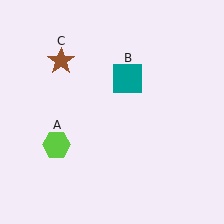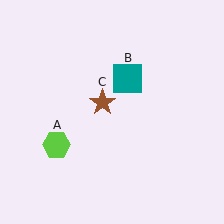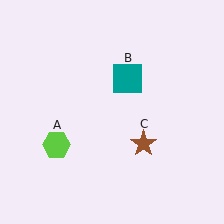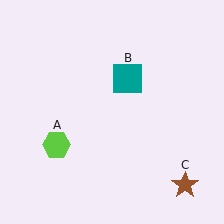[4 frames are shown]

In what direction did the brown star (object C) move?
The brown star (object C) moved down and to the right.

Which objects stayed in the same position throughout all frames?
Lime hexagon (object A) and teal square (object B) remained stationary.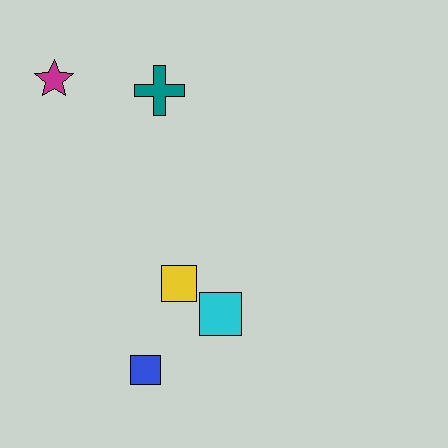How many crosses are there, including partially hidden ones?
There is 1 cross.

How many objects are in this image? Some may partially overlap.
There are 5 objects.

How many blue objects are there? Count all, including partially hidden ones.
There is 1 blue object.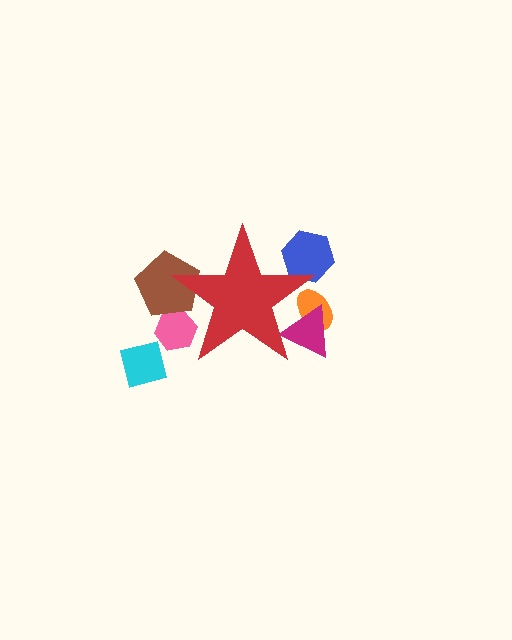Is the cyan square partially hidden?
No, the cyan square is fully visible.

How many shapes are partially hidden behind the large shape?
5 shapes are partially hidden.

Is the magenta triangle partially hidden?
Yes, the magenta triangle is partially hidden behind the red star.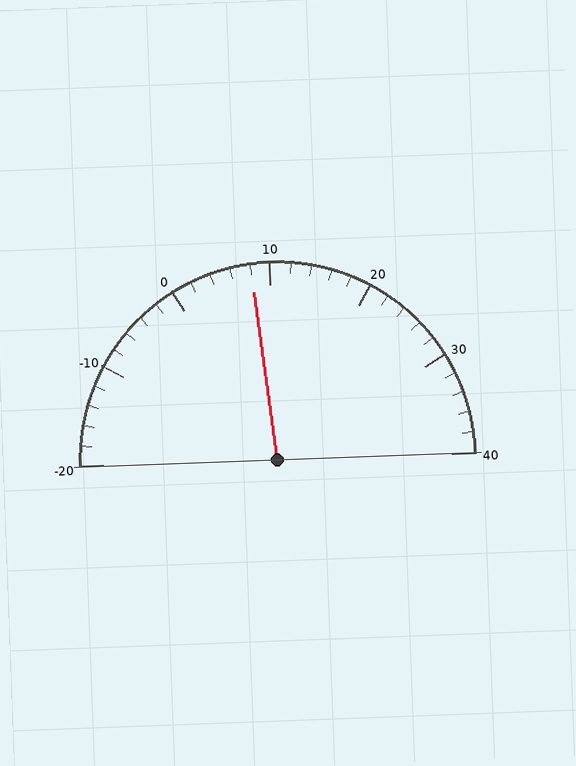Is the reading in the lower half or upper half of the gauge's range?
The reading is in the lower half of the range (-20 to 40).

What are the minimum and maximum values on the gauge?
The gauge ranges from -20 to 40.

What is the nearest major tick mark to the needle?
The nearest major tick mark is 10.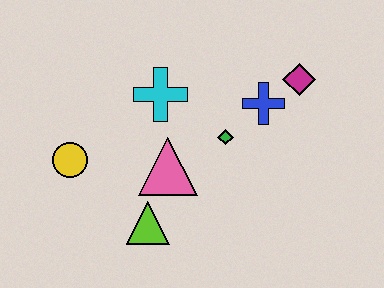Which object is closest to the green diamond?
The blue cross is closest to the green diamond.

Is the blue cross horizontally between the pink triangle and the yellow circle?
No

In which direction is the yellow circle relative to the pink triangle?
The yellow circle is to the left of the pink triangle.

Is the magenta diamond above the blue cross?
Yes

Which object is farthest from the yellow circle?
The magenta diamond is farthest from the yellow circle.